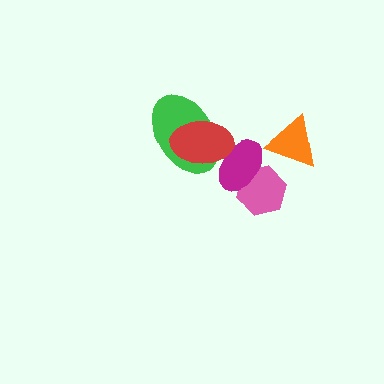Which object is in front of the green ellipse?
The red ellipse is in front of the green ellipse.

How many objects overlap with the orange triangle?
0 objects overlap with the orange triangle.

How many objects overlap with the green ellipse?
2 objects overlap with the green ellipse.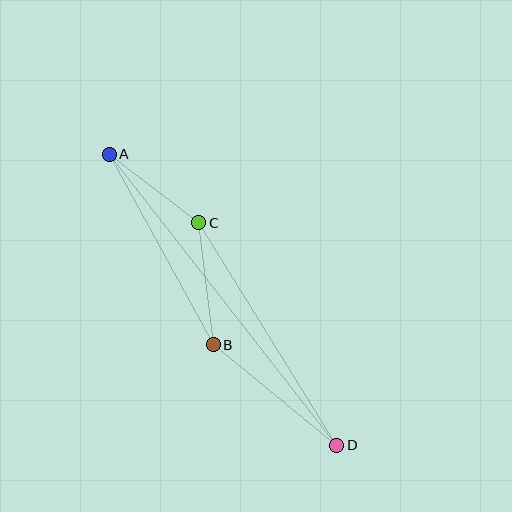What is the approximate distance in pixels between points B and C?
The distance between B and C is approximately 123 pixels.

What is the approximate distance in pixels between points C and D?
The distance between C and D is approximately 262 pixels.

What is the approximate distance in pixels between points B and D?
The distance between B and D is approximately 160 pixels.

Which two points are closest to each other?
Points A and C are closest to each other.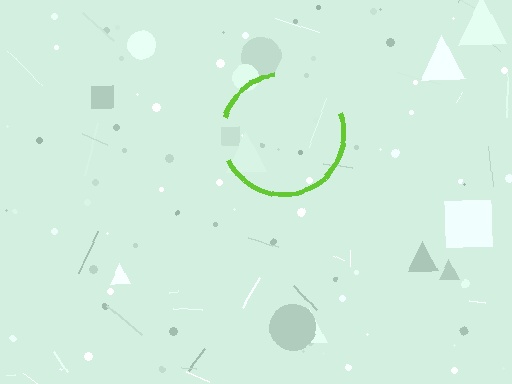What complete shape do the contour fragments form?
The contour fragments form a circle.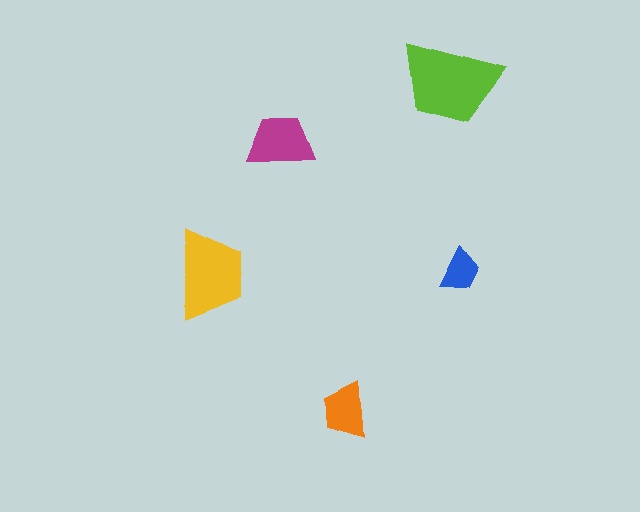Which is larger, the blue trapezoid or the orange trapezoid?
The orange one.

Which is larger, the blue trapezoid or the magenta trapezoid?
The magenta one.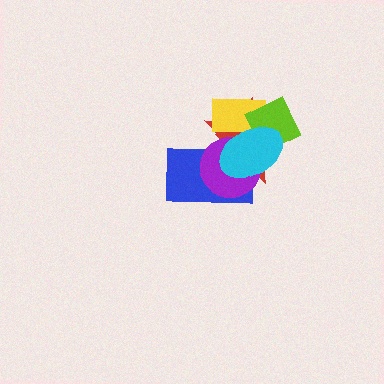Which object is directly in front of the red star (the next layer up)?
The yellow rectangle is directly in front of the red star.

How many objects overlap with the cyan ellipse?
5 objects overlap with the cyan ellipse.